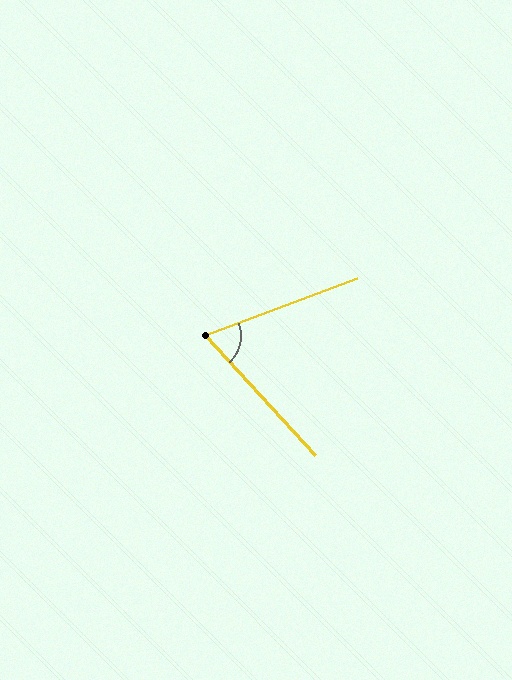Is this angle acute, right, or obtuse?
It is acute.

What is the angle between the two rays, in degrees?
Approximately 68 degrees.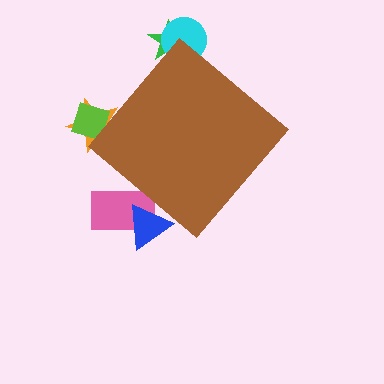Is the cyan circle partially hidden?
Yes, the cyan circle is partially hidden behind the brown diamond.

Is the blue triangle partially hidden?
Yes, the blue triangle is partially hidden behind the brown diamond.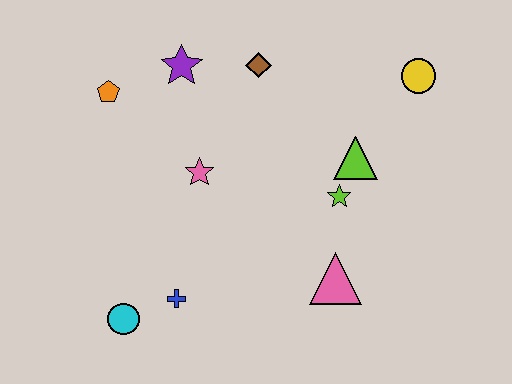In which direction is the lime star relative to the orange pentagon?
The lime star is to the right of the orange pentagon.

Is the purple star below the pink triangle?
No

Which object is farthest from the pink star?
The yellow circle is farthest from the pink star.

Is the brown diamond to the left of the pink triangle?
Yes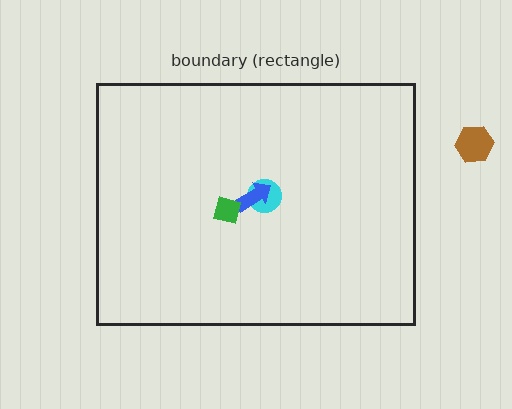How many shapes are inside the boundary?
3 inside, 1 outside.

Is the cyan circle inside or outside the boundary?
Inside.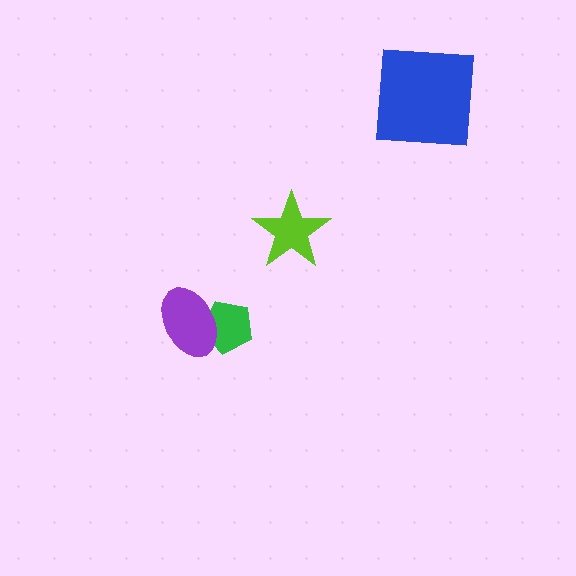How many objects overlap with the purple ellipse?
1 object overlaps with the purple ellipse.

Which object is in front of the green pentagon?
The purple ellipse is in front of the green pentagon.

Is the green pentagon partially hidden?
Yes, it is partially covered by another shape.